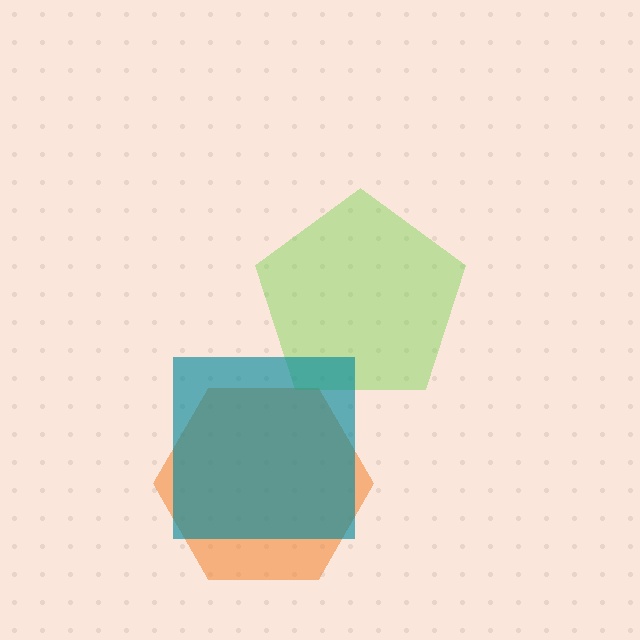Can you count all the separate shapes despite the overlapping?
Yes, there are 3 separate shapes.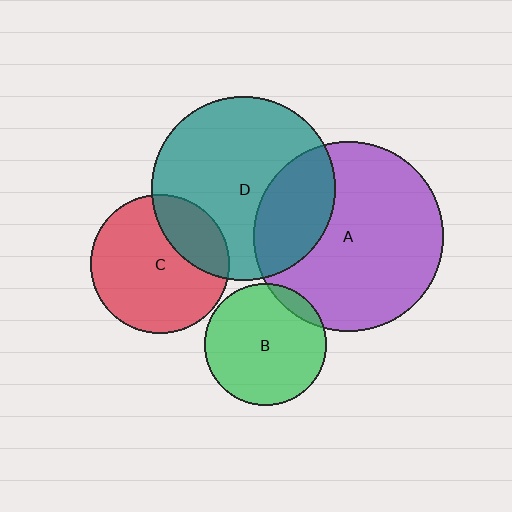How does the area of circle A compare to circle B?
Approximately 2.4 times.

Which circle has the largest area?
Circle A (purple).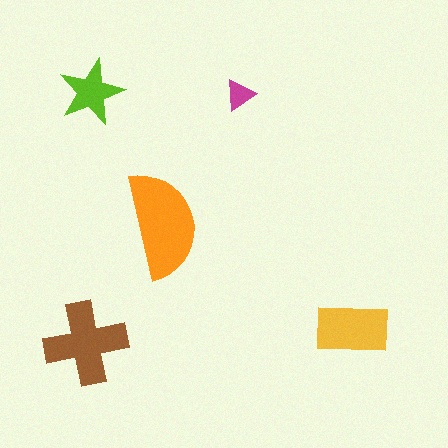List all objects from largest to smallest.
The orange semicircle, the brown cross, the yellow rectangle, the lime star, the magenta triangle.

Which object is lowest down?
The brown cross is bottommost.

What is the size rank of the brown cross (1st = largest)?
2nd.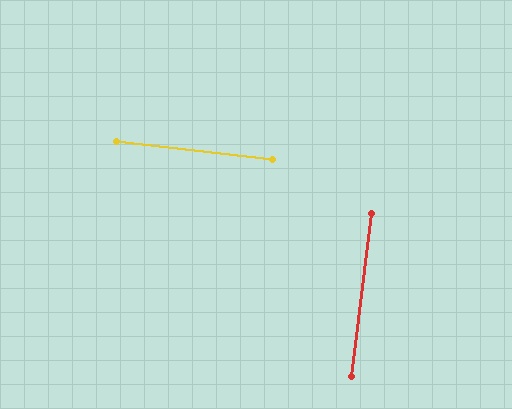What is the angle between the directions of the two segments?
Approximately 90 degrees.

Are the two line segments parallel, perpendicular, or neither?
Perpendicular — they meet at approximately 90°.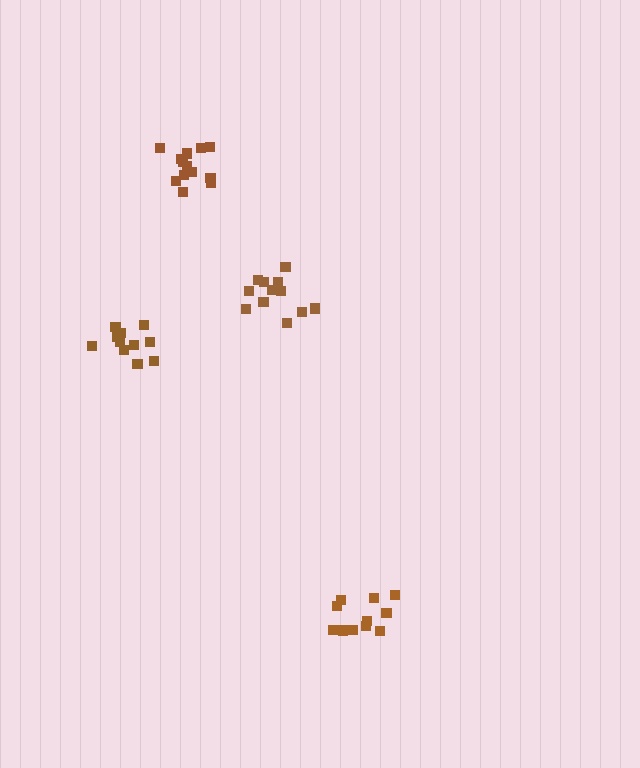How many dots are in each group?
Group 1: 12 dots, Group 2: 11 dots, Group 3: 11 dots, Group 4: 13 dots (47 total).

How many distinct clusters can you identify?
There are 4 distinct clusters.